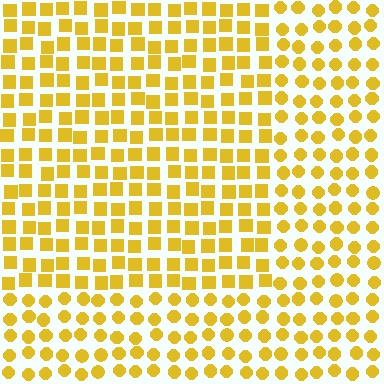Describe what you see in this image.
The image is filled with small yellow elements arranged in a uniform grid. A rectangle-shaped region contains squares, while the surrounding area contains circles. The boundary is defined purely by the change in element shape.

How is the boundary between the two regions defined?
The boundary is defined by a change in element shape: squares inside vs. circles outside. All elements share the same color and spacing.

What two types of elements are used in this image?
The image uses squares inside the rectangle region and circles outside it.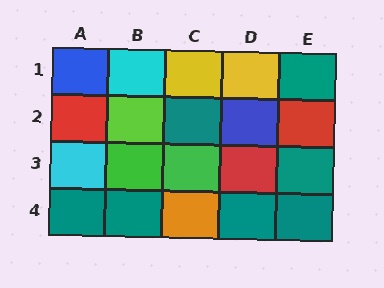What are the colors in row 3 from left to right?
Cyan, green, green, red, teal.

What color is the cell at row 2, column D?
Blue.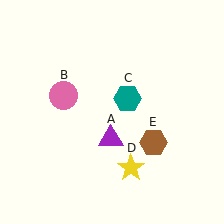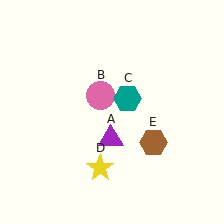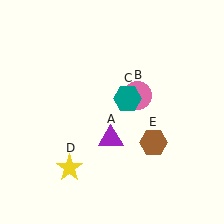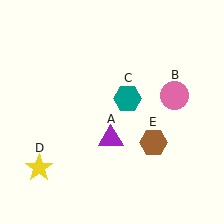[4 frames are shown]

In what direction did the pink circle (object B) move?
The pink circle (object B) moved right.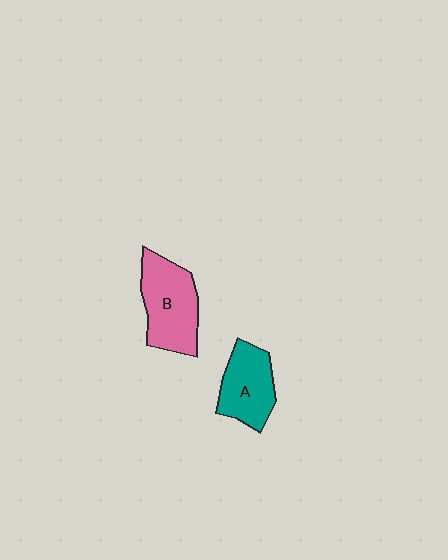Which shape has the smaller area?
Shape A (teal).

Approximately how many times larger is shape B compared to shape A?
Approximately 1.3 times.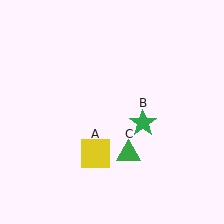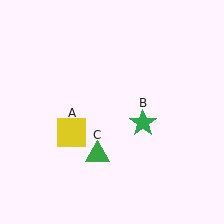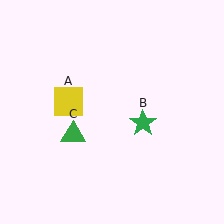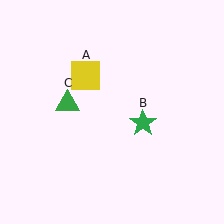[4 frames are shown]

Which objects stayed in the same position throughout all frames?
Green star (object B) remained stationary.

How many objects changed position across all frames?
2 objects changed position: yellow square (object A), green triangle (object C).